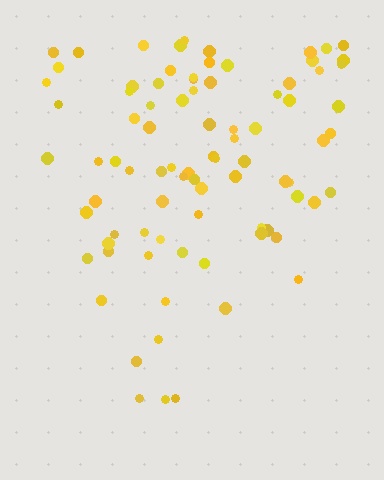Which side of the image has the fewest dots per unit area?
The bottom.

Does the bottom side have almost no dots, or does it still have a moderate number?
Still a moderate number, just noticeably fewer than the top.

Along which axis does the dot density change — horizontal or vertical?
Vertical.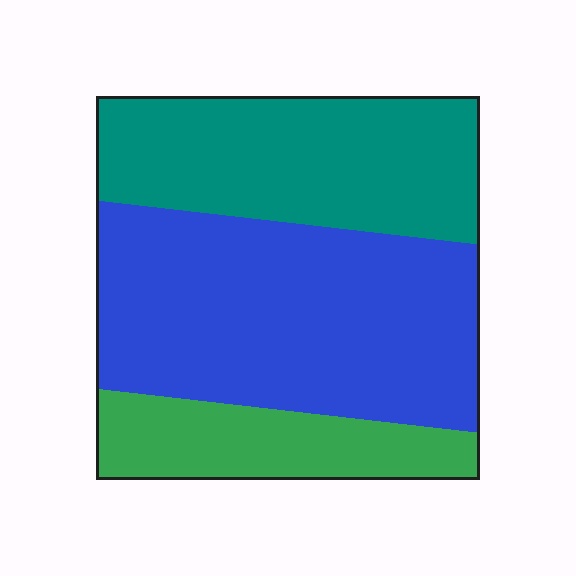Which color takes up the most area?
Blue, at roughly 50%.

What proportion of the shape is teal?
Teal takes up between a quarter and a half of the shape.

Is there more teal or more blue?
Blue.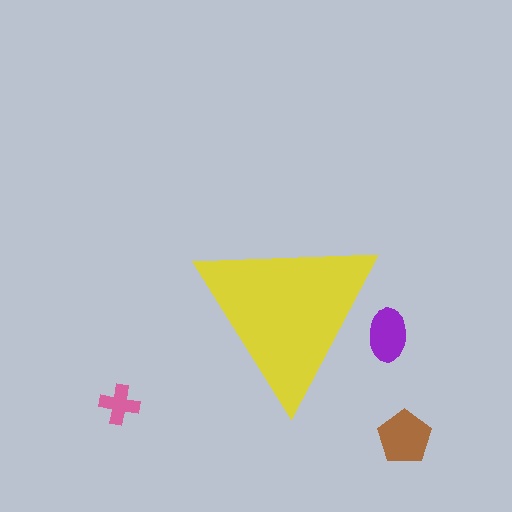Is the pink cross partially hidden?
No, the pink cross is fully visible.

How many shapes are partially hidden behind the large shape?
1 shape is partially hidden.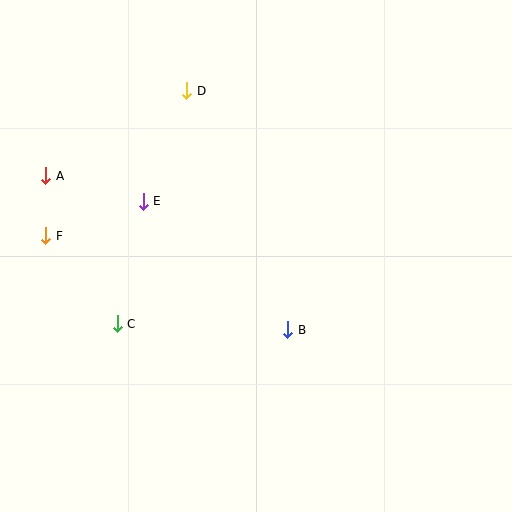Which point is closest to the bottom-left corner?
Point C is closest to the bottom-left corner.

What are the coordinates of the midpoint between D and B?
The midpoint between D and B is at (237, 210).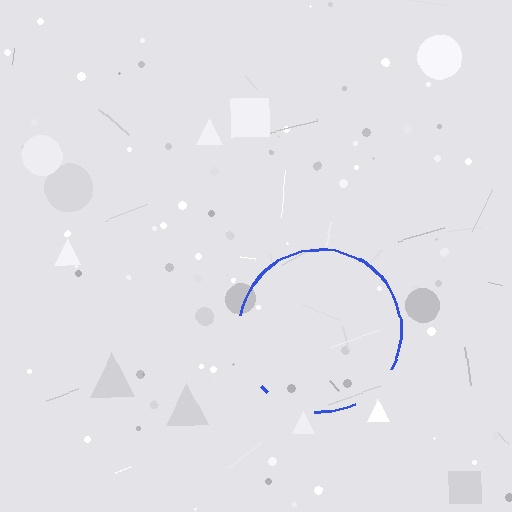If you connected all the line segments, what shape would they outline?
They would outline a circle.